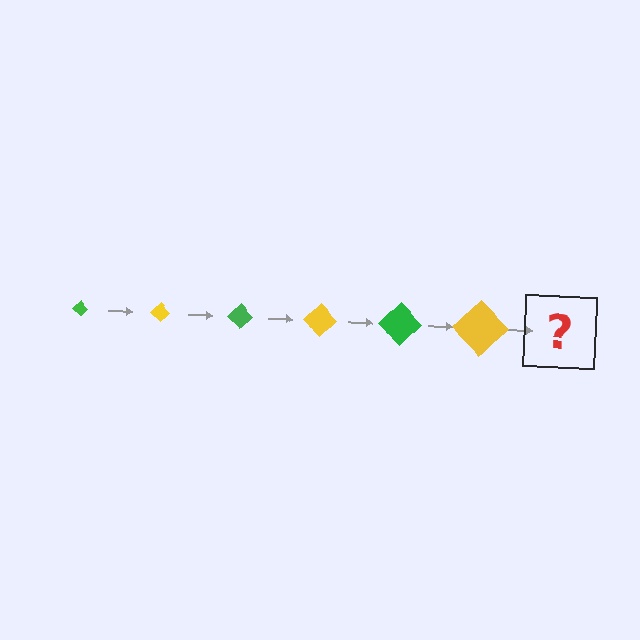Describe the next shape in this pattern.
It should be a green diamond, larger than the previous one.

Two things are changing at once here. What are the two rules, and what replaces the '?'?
The two rules are that the diamond grows larger each step and the color cycles through green and yellow. The '?' should be a green diamond, larger than the previous one.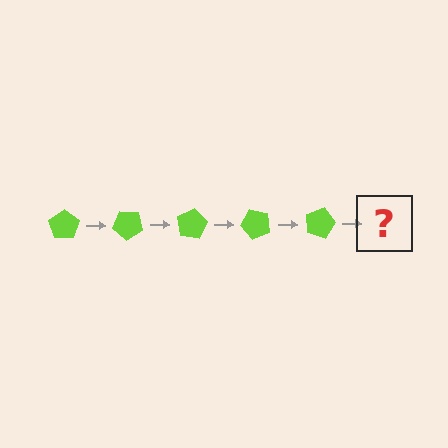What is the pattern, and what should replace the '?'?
The pattern is that the pentagon rotates 40 degrees each step. The '?' should be a lime pentagon rotated 200 degrees.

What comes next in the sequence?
The next element should be a lime pentagon rotated 200 degrees.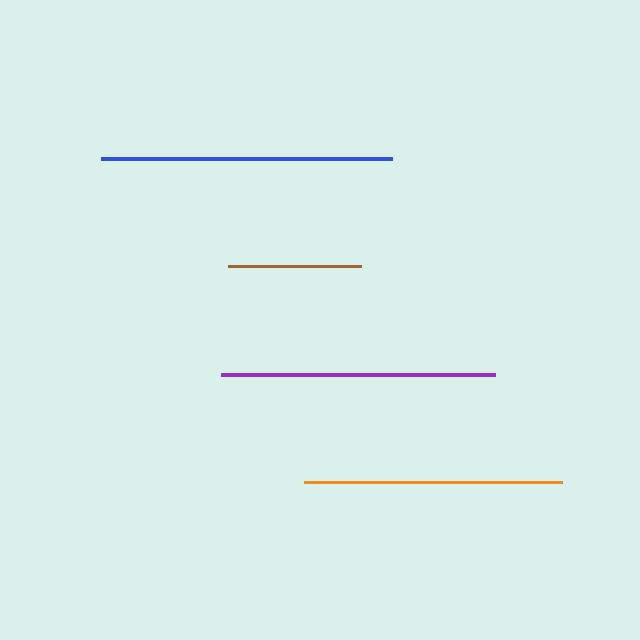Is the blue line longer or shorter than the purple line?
The blue line is longer than the purple line.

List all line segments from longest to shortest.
From longest to shortest: blue, purple, orange, brown.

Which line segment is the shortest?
The brown line is the shortest at approximately 133 pixels.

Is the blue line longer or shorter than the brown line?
The blue line is longer than the brown line.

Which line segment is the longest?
The blue line is the longest at approximately 291 pixels.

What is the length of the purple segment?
The purple segment is approximately 274 pixels long.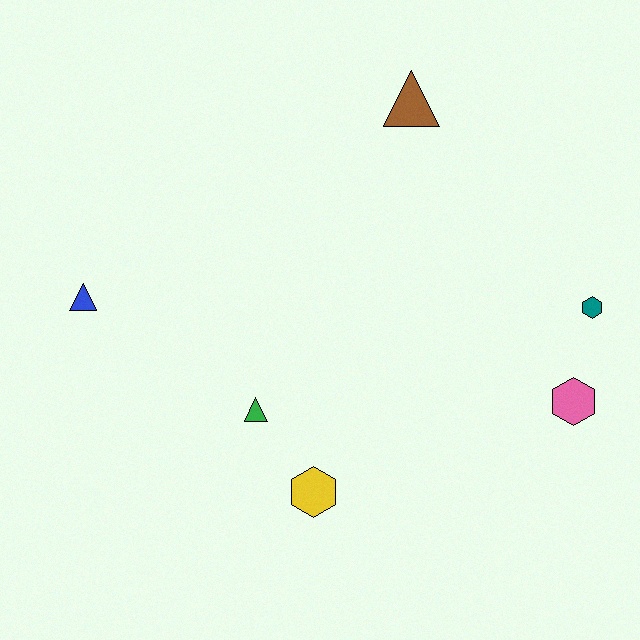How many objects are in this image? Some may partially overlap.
There are 6 objects.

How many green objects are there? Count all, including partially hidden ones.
There is 1 green object.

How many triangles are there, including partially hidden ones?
There are 3 triangles.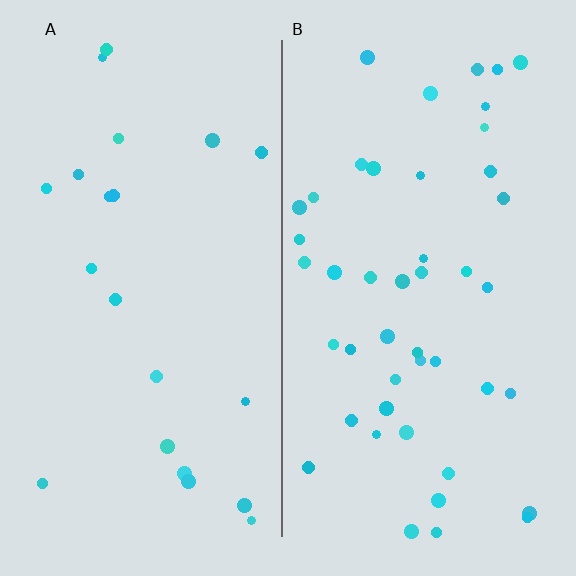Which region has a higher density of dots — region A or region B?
B (the right).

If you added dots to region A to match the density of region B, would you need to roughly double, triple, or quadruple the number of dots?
Approximately double.